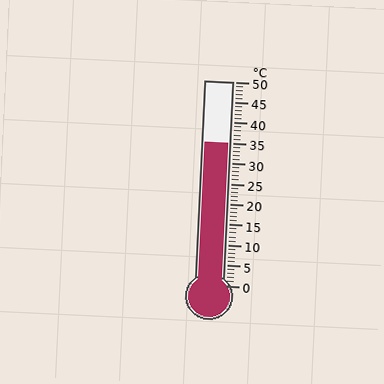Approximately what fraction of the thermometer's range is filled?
The thermometer is filled to approximately 70% of its range.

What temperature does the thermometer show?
The thermometer shows approximately 35°C.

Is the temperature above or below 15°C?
The temperature is above 15°C.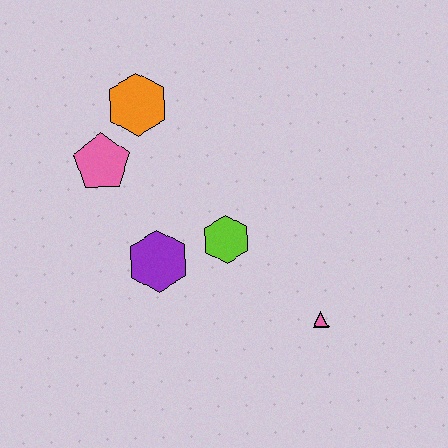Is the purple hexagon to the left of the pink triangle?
Yes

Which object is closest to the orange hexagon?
The pink pentagon is closest to the orange hexagon.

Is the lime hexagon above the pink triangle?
Yes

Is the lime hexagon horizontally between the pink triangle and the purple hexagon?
Yes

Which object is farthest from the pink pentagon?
The pink triangle is farthest from the pink pentagon.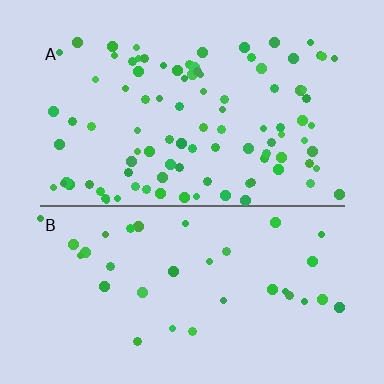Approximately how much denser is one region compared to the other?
Approximately 2.9× — region A over region B.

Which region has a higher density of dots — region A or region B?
A (the top).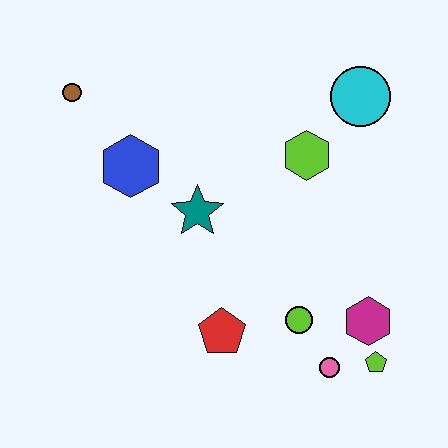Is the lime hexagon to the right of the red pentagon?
Yes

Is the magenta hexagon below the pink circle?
No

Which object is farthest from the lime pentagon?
The brown circle is farthest from the lime pentagon.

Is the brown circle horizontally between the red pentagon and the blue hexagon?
No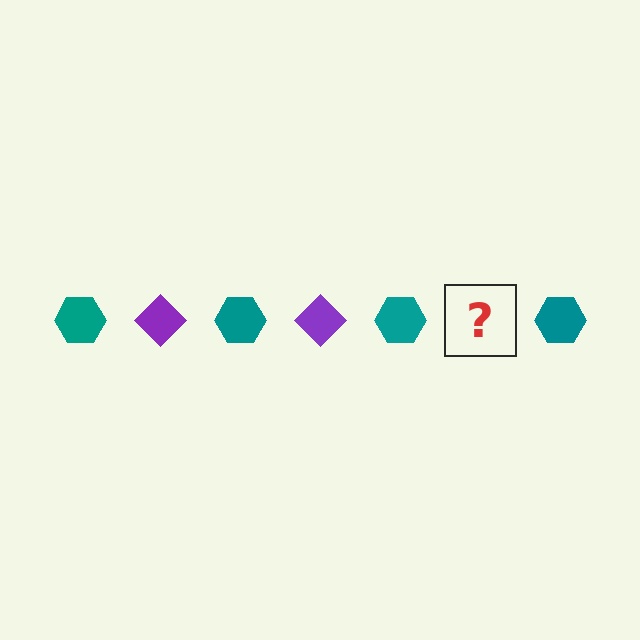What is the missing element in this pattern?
The missing element is a purple diamond.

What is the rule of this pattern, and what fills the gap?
The rule is that the pattern alternates between teal hexagon and purple diamond. The gap should be filled with a purple diamond.